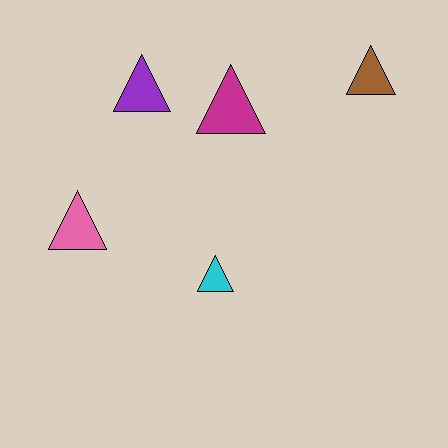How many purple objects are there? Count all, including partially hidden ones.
There is 1 purple object.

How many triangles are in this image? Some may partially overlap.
There are 5 triangles.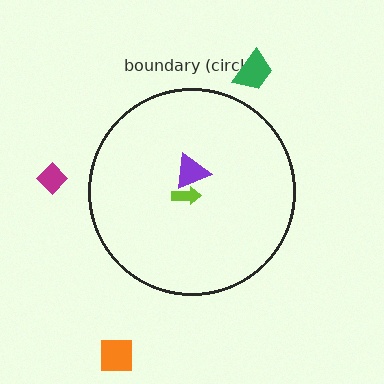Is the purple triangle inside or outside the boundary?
Inside.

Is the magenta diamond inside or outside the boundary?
Outside.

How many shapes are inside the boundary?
2 inside, 3 outside.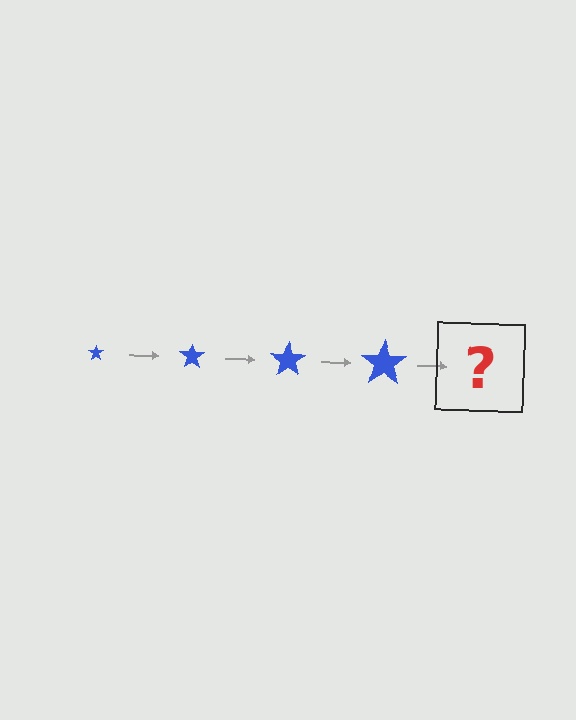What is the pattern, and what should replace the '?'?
The pattern is that the star gets progressively larger each step. The '?' should be a blue star, larger than the previous one.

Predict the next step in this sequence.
The next step is a blue star, larger than the previous one.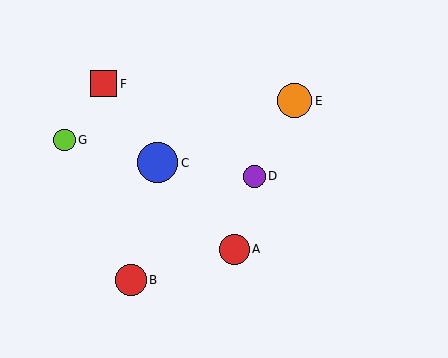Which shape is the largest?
The blue circle (labeled C) is the largest.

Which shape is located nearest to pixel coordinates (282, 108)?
The orange circle (labeled E) at (294, 101) is nearest to that location.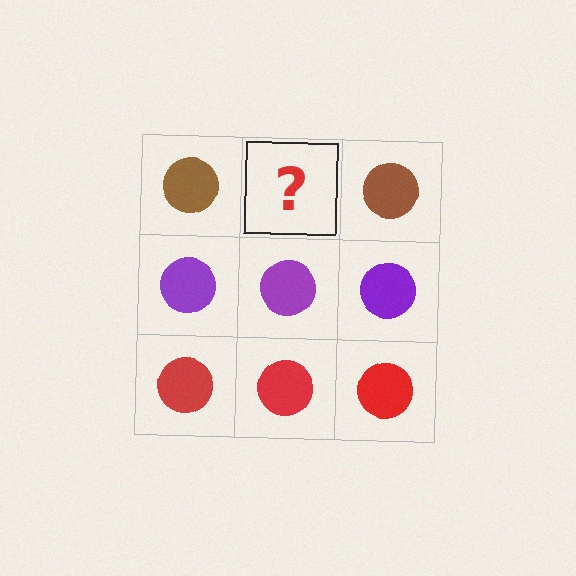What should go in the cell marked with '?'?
The missing cell should contain a brown circle.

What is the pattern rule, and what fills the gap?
The rule is that each row has a consistent color. The gap should be filled with a brown circle.